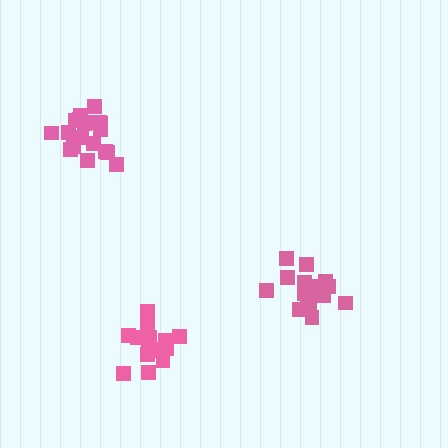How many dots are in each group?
Group 1: 14 dots, Group 2: 20 dots, Group 3: 16 dots (50 total).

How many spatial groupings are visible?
There are 3 spatial groupings.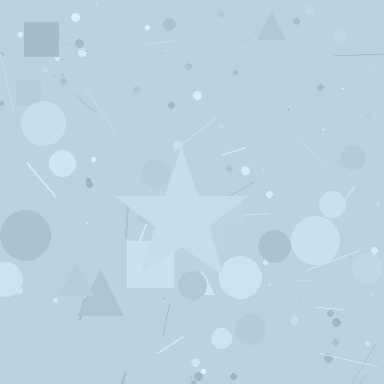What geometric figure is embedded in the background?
A star is embedded in the background.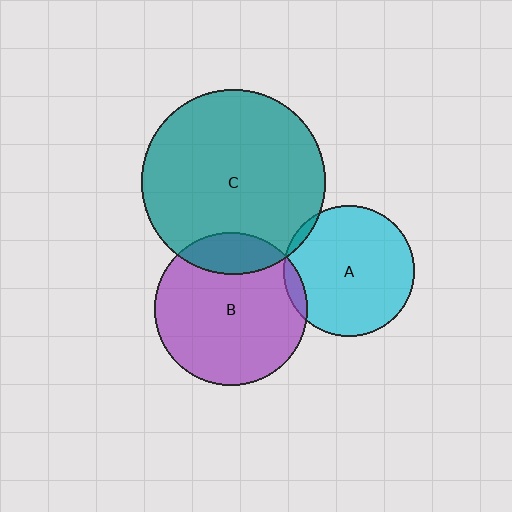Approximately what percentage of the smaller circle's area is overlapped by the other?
Approximately 5%.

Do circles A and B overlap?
Yes.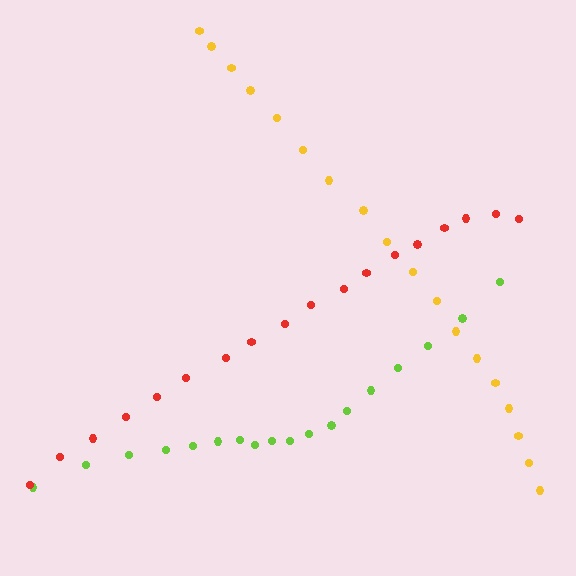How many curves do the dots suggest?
There are 3 distinct paths.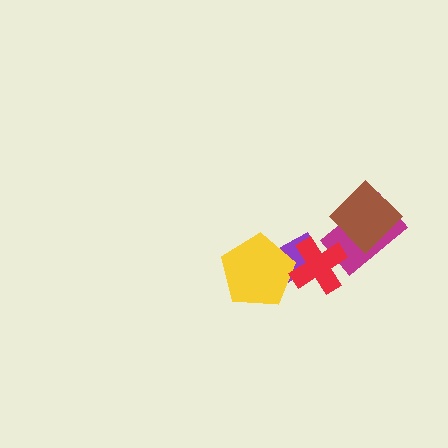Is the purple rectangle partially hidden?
Yes, it is partially covered by another shape.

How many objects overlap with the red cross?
3 objects overlap with the red cross.